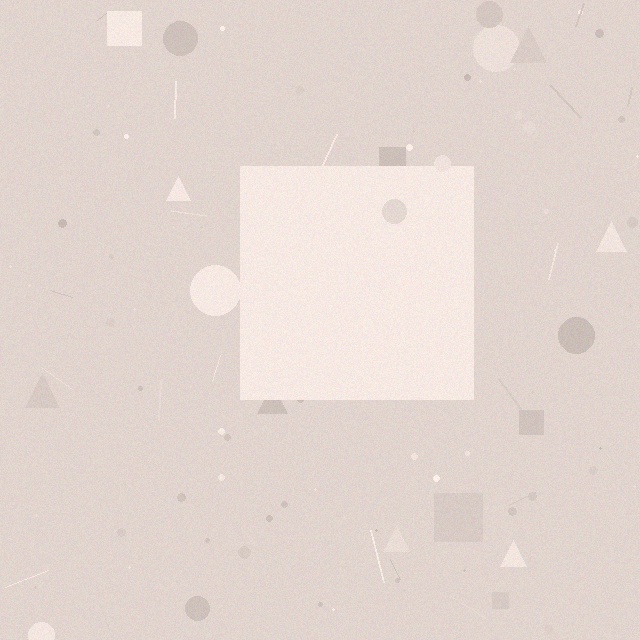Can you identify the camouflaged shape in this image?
The camouflaged shape is a square.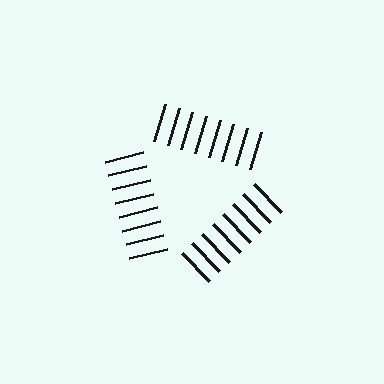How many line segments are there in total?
24 — 8 along each of the 3 edges.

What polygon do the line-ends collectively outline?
An illusory triangle — the line segments terminate on its edges but no continuous stroke is drawn.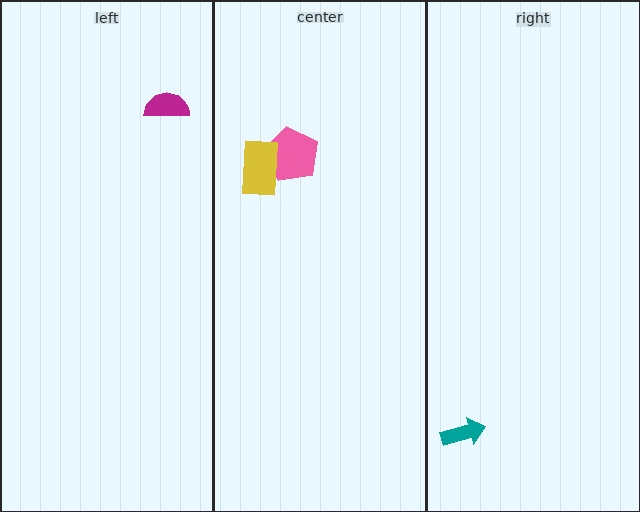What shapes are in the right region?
The teal arrow.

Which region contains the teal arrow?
The right region.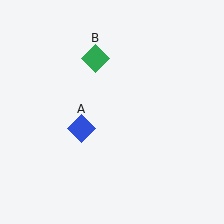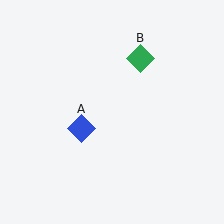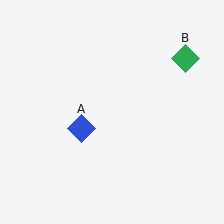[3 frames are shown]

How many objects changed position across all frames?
1 object changed position: green diamond (object B).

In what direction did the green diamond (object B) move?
The green diamond (object B) moved right.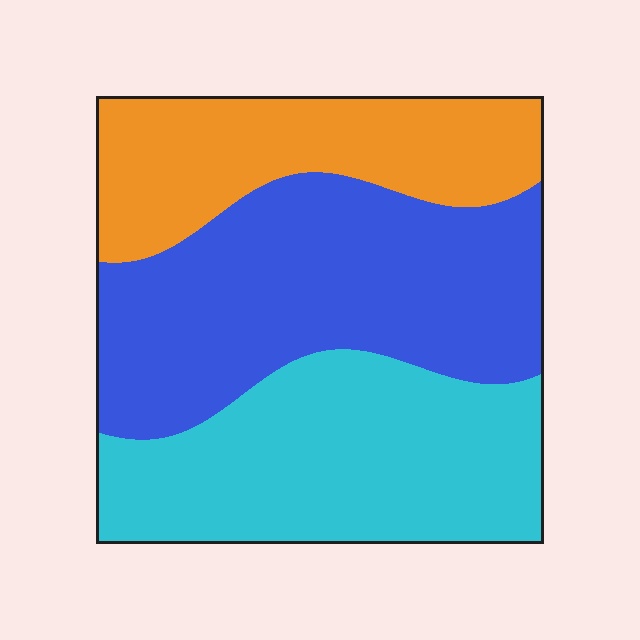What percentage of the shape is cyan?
Cyan takes up about one third (1/3) of the shape.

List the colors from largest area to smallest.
From largest to smallest: blue, cyan, orange.